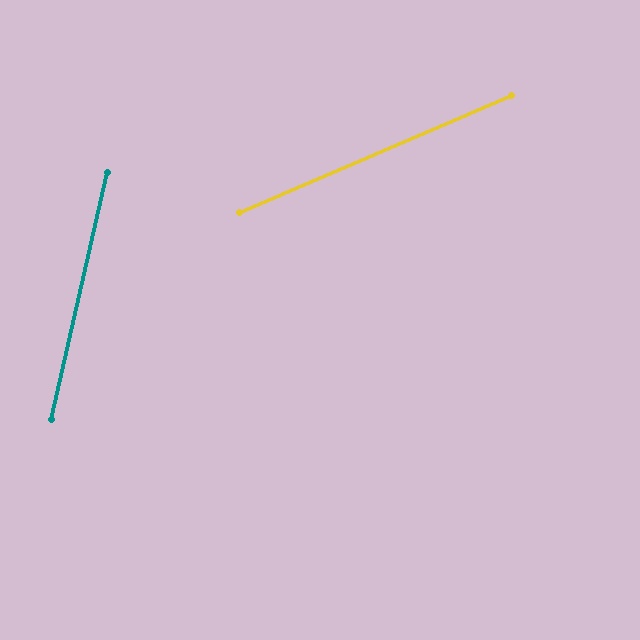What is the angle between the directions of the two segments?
Approximately 54 degrees.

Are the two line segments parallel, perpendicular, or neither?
Neither parallel nor perpendicular — they differ by about 54°.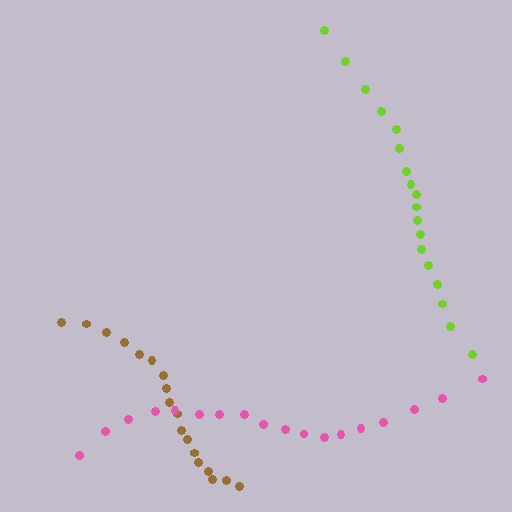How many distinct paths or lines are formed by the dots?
There are 3 distinct paths.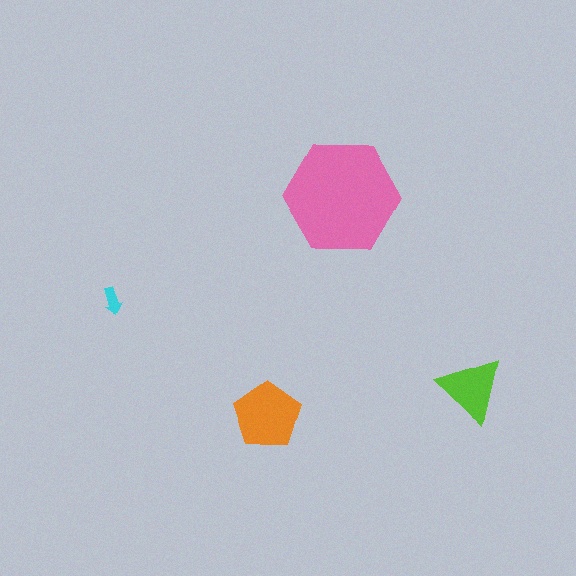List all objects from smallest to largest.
The cyan arrow, the lime triangle, the orange pentagon, the pink hexagon.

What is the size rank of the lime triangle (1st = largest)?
3rd.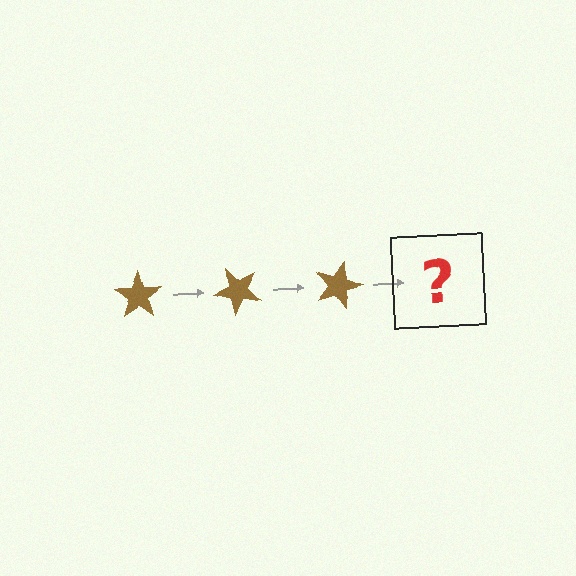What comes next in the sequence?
The next element should be a brown star rotated 135 degrees.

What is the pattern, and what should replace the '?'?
The pattern is that the star rotates 45 degrees each step. The '?' should be a brown star rotated 135 degrees.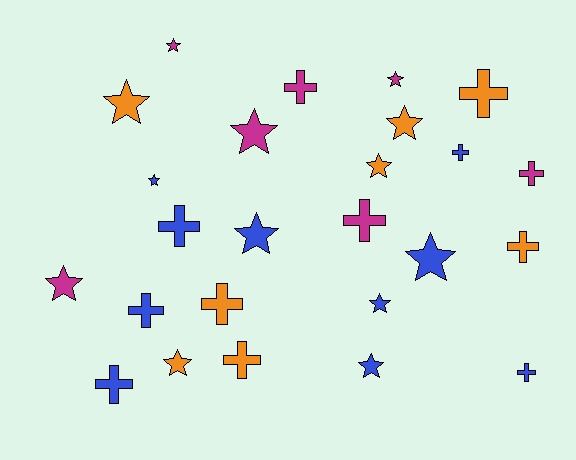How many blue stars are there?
There are 5 blue stars.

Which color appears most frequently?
Blue, with 10 objects.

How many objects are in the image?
There are 25 objects.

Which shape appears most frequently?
Star, with 13 objects.